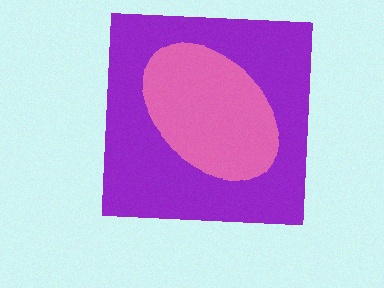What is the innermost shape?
The pink ellipse.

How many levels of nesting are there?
2.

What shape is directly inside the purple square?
The pink ellipse.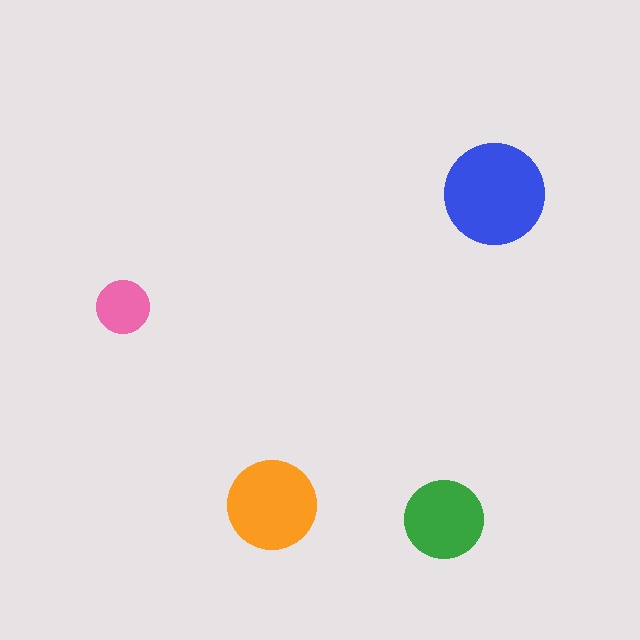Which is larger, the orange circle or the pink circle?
The orange one.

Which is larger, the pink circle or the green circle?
The green one.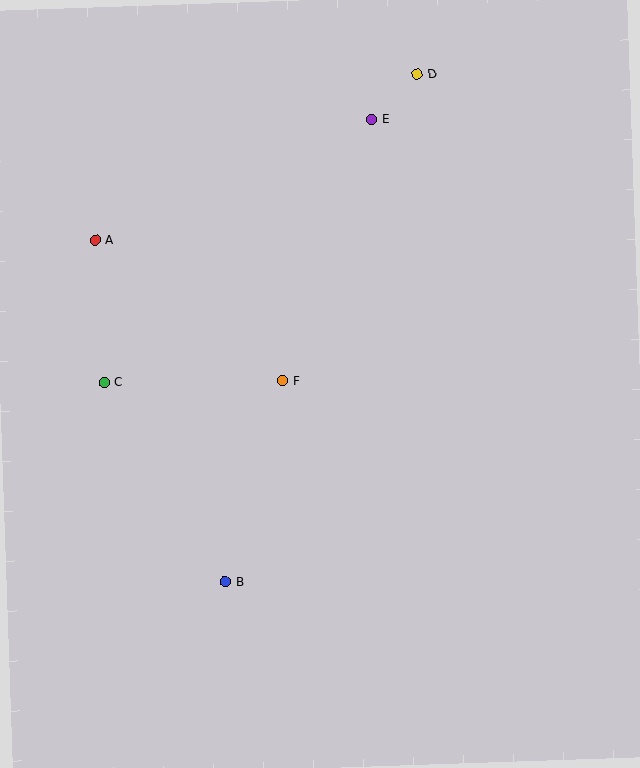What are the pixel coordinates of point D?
Point D is at (417, 74).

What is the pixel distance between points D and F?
The distance between D and F is 335 pixels.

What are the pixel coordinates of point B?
Point B is at (226, 582).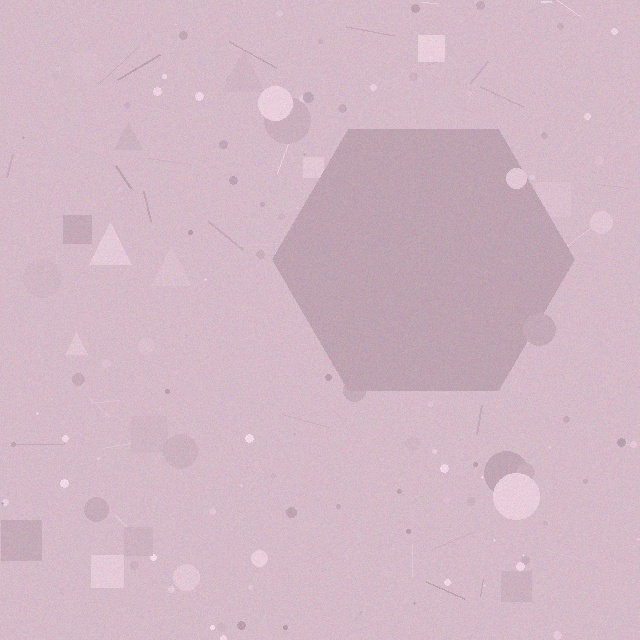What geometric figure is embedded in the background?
A hexagon is embedded in the background.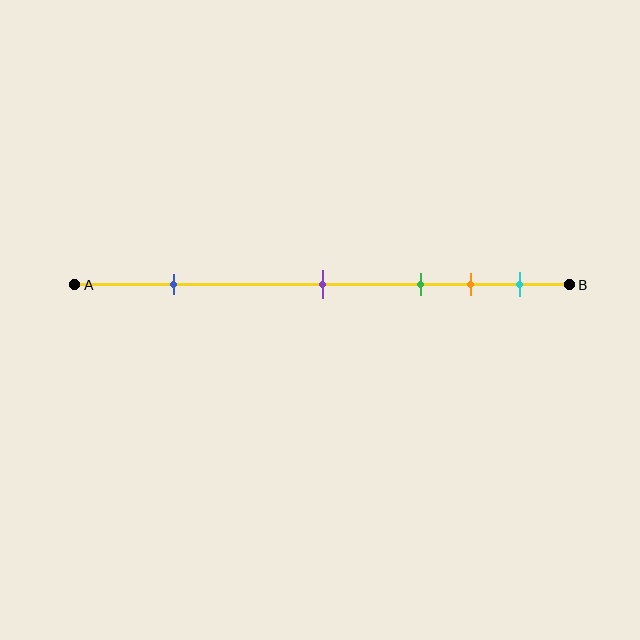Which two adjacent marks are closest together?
The orange and cyan marks are the closest adjacent pair.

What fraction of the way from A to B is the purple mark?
The purple mark is approximately 50% (0.5) of the way from A to B.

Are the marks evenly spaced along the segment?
No, the marks are not evenly spaced.